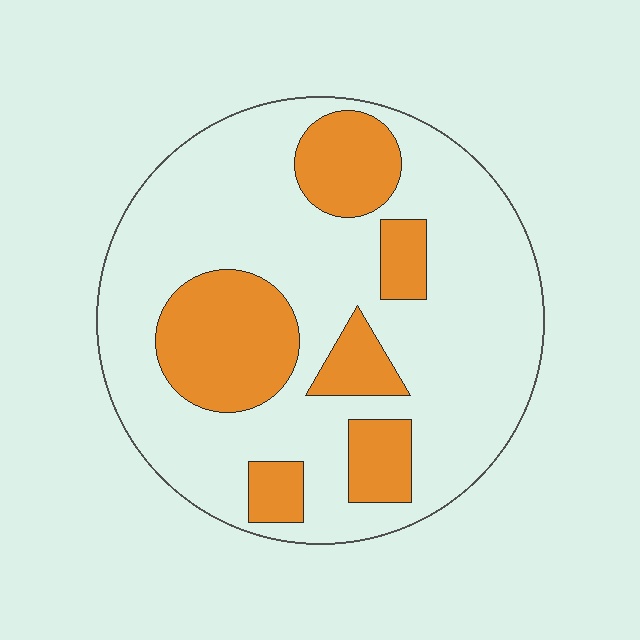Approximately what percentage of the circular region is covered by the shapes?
Approximately 25%.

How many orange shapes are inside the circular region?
6.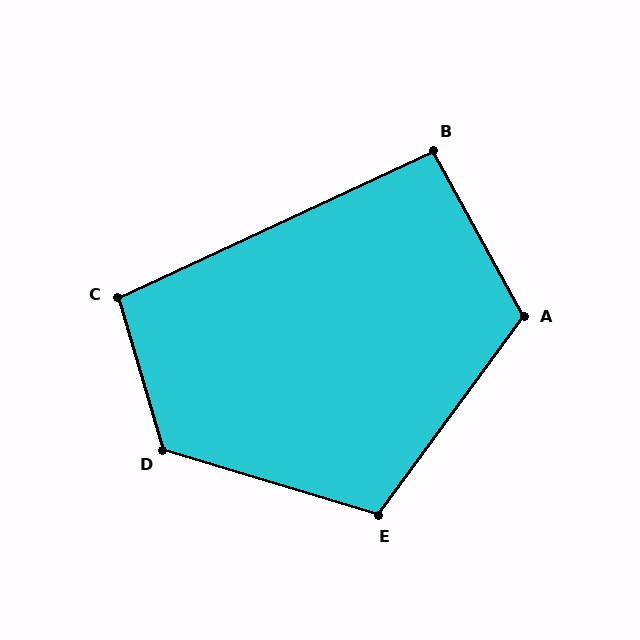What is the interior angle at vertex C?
Approximately 98 degrees (obtuse).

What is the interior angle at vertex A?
Approximately 115 degrees (obtuse).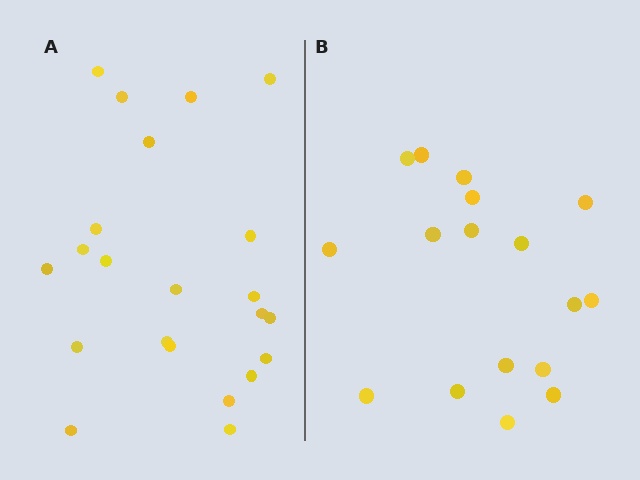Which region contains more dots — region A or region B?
Region A (the left region) has more dots.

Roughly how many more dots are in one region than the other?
Region A has about 5 more dots than region B.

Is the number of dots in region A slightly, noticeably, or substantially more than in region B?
Region A has noticeably more, but not dramatically so. The ratio is roughly 1.3 to 1.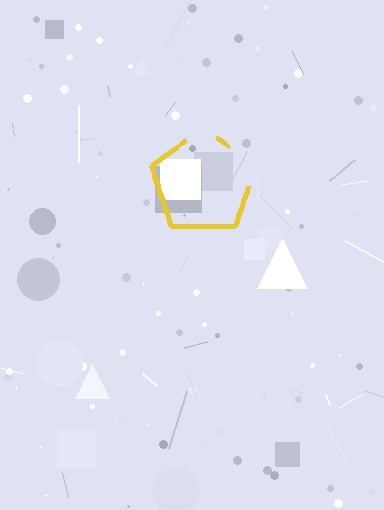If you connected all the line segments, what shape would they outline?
They would outline a pentagon.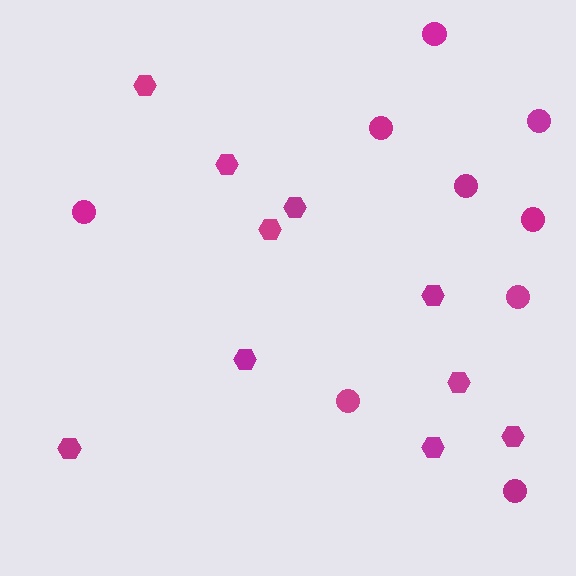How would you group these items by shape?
There are 2 groups: one group of circles (9) and one group of hexagons (10).